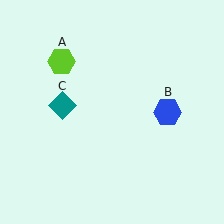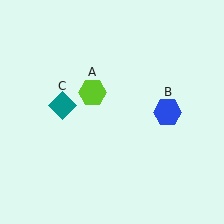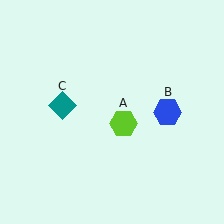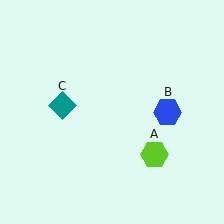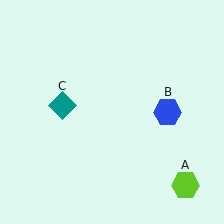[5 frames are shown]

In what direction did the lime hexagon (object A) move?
The lime hexagon (object A) moved down and to the right.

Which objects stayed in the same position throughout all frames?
Blue hexagon (object B) and teal diamond (object C) remained stationary.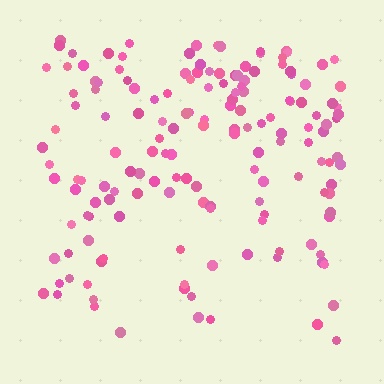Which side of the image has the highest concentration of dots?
The top.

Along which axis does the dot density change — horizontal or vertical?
Vertical.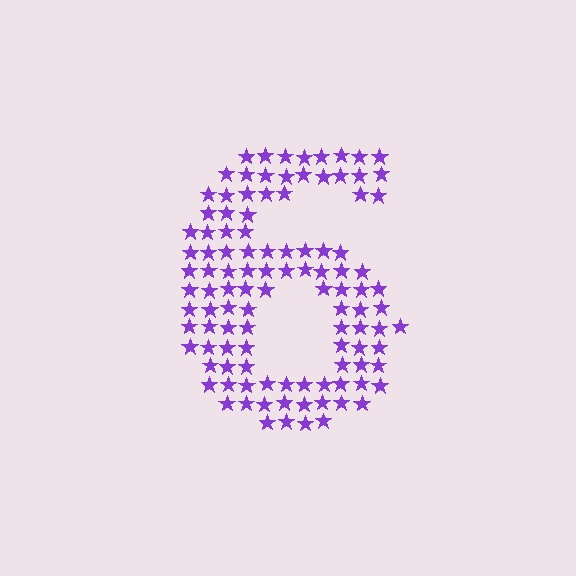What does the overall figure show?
The overall figure shows the digit 6.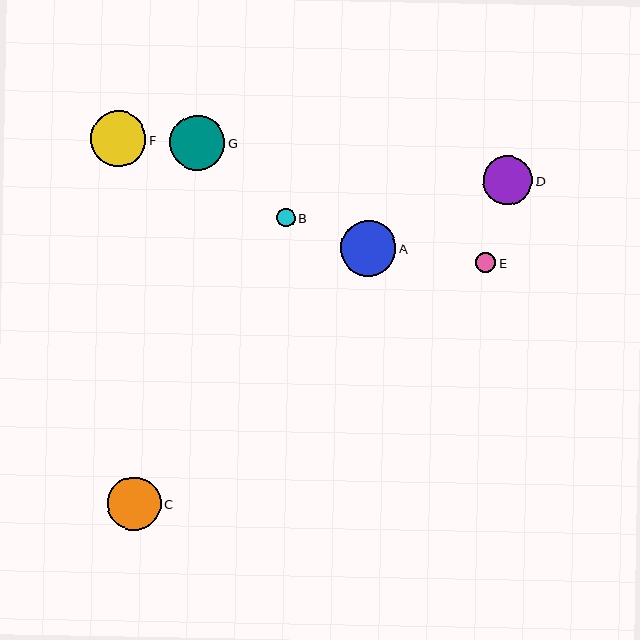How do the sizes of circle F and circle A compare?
Circle F and circle A are approximately the same size.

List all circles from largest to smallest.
From largest to smallest: F, A, G, C, D, E, B.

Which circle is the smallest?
Circle B is the smallest with a size of approximately 18 pixels.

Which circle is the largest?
Circle F is the largest with a size of approximately 56 pixels.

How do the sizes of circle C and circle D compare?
Circle C and circle D are approximately the same size.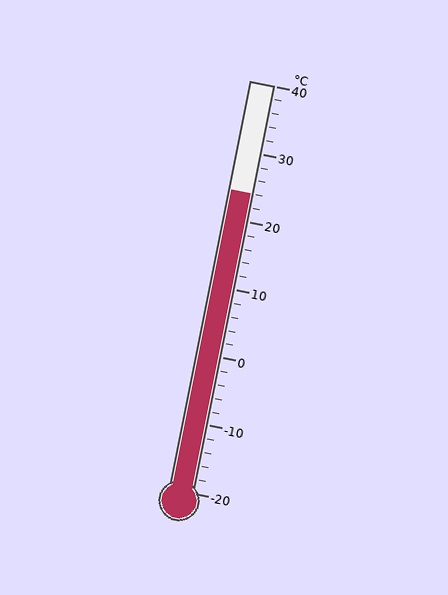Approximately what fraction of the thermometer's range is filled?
The thermometer is filled to approximately 75% of its range.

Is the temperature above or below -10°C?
The temperature is above -10°C.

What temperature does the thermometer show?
The thermometer shows approximately 24°C.